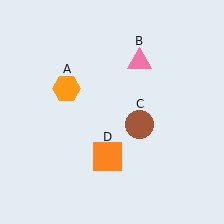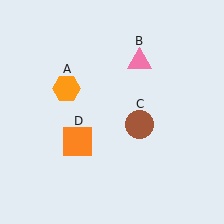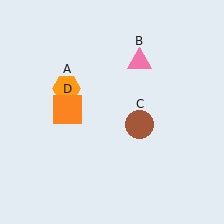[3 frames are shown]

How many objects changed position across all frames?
1 object changed position: orange square (object D).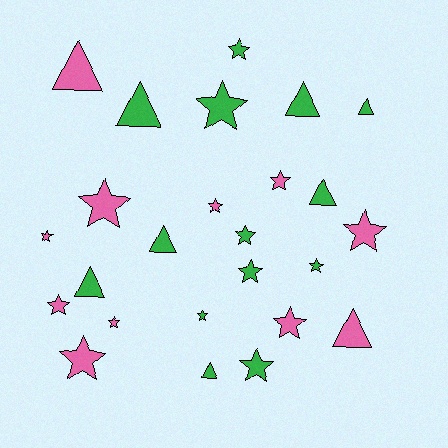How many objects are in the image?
There are 25 objects.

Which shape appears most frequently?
Star, with 16 objects.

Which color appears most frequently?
Green, with 14 objects.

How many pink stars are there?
There are 9 pink stars.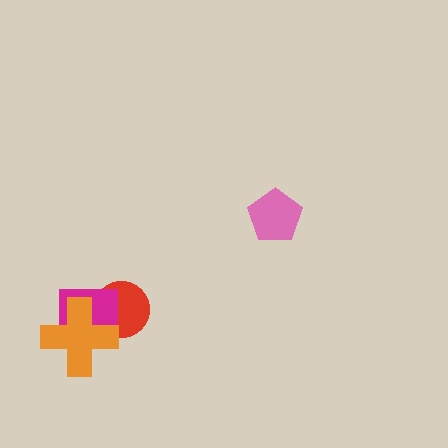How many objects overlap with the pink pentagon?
0 objects overlap with the pink pentagon.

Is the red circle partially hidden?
Yes, it is partially covered by another shape.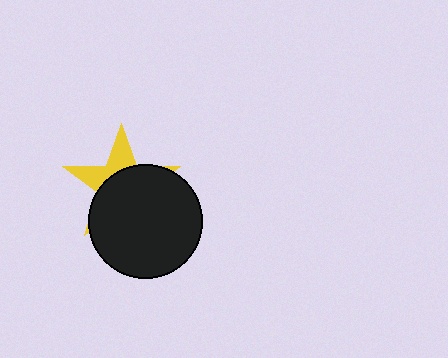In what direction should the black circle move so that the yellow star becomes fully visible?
The black circle should move down. That is the shortest direction to clear the overlap and leave the yellow star fully visible.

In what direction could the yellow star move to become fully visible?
The yellow star could move up. That would shift it out from behind the black circle entirely.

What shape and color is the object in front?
The object in front is a black circle.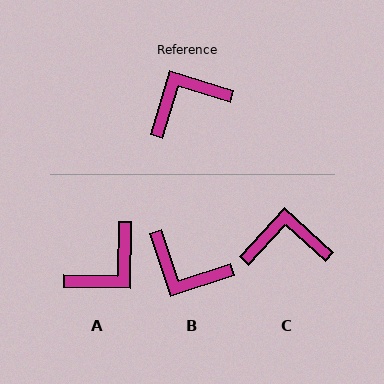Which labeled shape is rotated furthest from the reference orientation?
A, about 164 degrees away.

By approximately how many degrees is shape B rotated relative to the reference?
Approximately 125 degrees counter-clockwise.